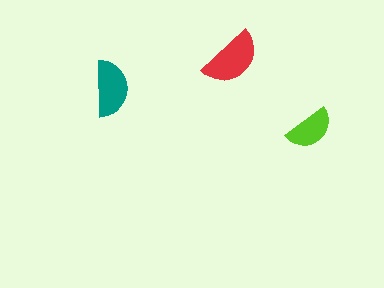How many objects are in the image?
There are 3 objects in the image.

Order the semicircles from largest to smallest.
the red one, the teal one, the lime one.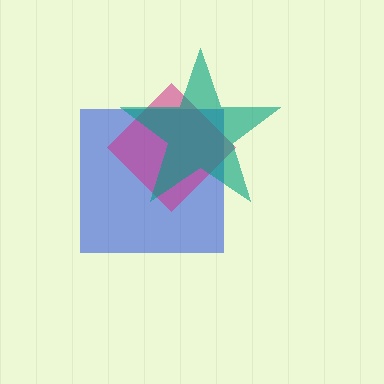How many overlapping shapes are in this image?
There are 3 overlapping shapes in the image.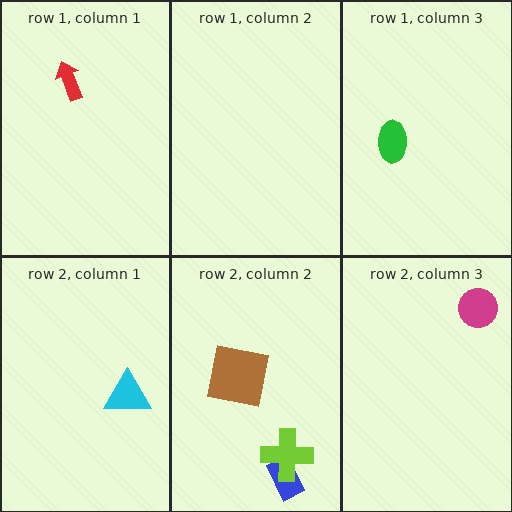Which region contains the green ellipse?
The row 1, column 3 region.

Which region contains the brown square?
The row 2, column 2 region.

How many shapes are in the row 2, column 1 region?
1.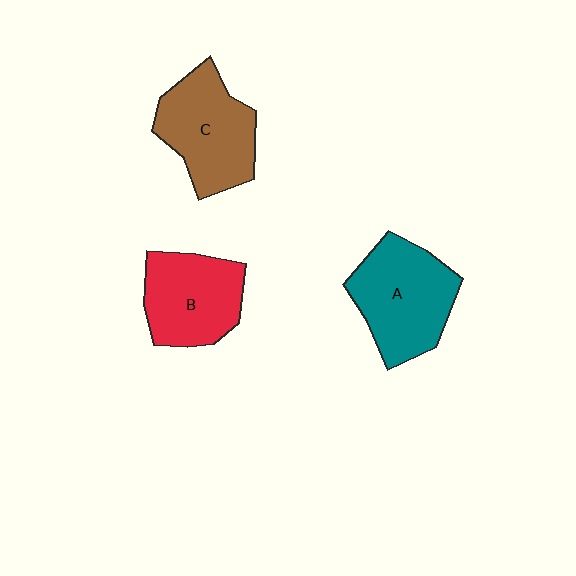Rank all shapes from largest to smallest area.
From largest to smallest: A (teal), C (brown), B (red).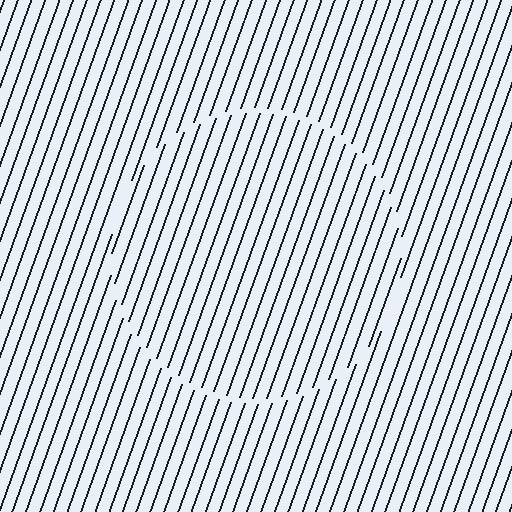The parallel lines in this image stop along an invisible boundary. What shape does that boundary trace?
An illusory circle. The interior of the shape contains the same grating, shifted by half a period — the contour is defined by the phase discontinuity where line-ends from the inner and outer gratings abut.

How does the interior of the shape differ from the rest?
The interior of the shape contains the same grating, shifted by half a period — the contour is defined by the phase discontinuity where line-ends from the inner and outer gratings abut.